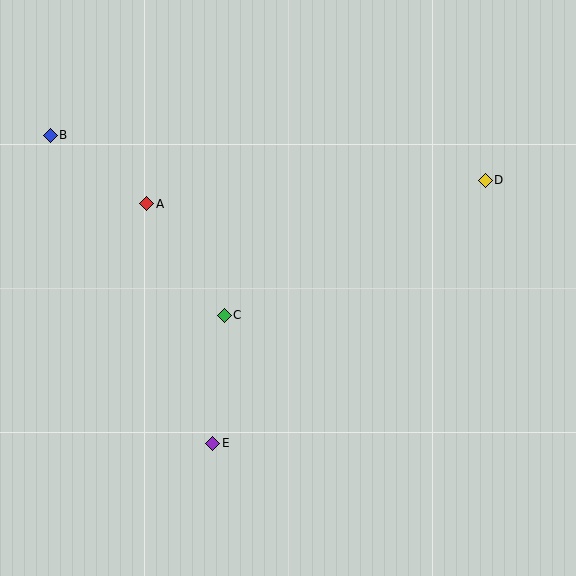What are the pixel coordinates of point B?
Point B is at (50, 135).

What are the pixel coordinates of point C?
Point C is at (224, 315).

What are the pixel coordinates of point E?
Point E is at (213, 443).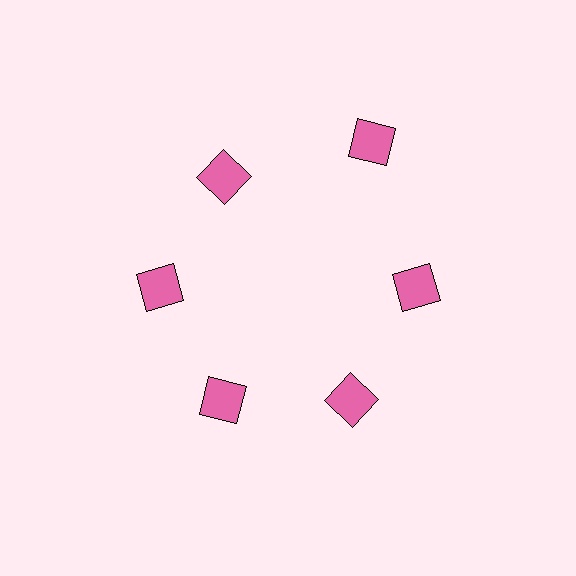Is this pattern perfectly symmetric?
No. The 6 pink squares are arranged in a ring, but one element near the 1 o'clock position is pushed outward from the center, breaking the 6-fold rotational symmetry.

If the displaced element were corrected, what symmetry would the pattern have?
It would have 6-fold rotational symmetry — the pattern would map onto itself every 60 degrees.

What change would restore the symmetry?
The symmetry would be restored by moving it inward, back onto the ring so that all 6 squares sit at equal angles and equal distance from the center.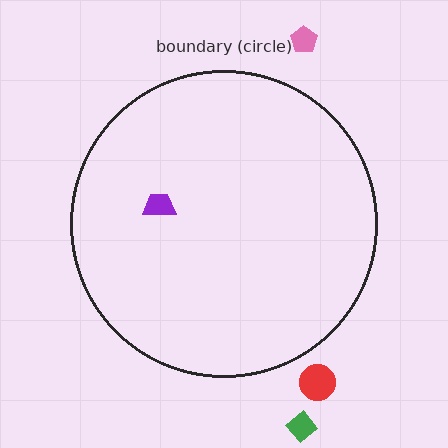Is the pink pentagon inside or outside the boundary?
Outside.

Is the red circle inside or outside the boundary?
Outside.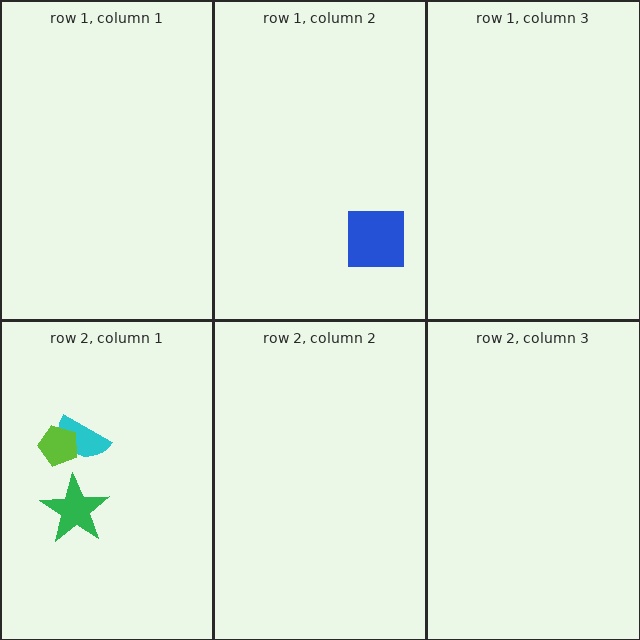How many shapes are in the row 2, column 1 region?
3.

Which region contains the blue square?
The row 1, column 2 region.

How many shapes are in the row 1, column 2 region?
1.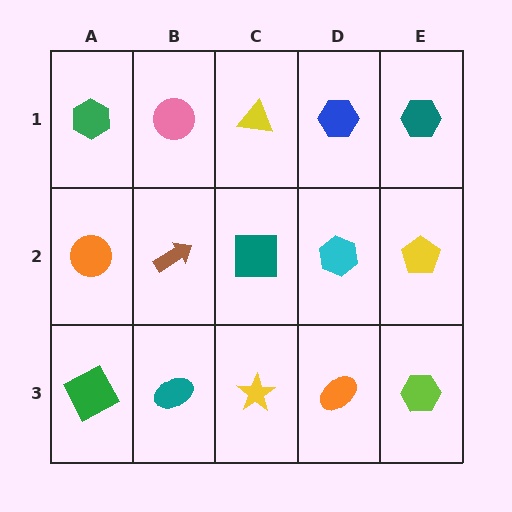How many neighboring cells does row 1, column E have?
2.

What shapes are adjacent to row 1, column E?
A yellow pentagon (row 2, column E), a blue hexagon (row 1, column D).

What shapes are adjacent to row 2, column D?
A blue hexagon (row 1, column D), an orange ellipse (row 3, column D), a teal square (row 2, column C), a yellow pentagon (row 2, column E).